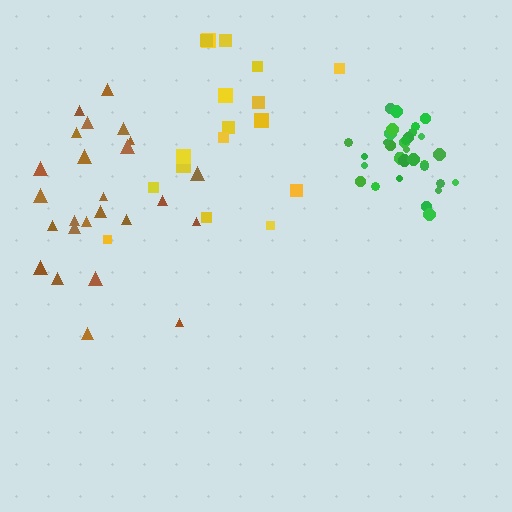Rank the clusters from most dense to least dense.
green, brown, yellow.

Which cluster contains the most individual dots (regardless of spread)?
Green (32).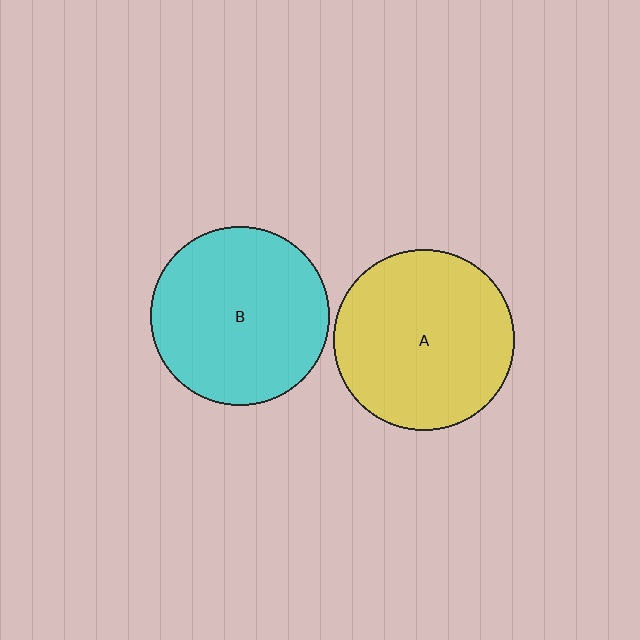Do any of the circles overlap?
No, none of the circles overlap.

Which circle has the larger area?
Circle A (yellow).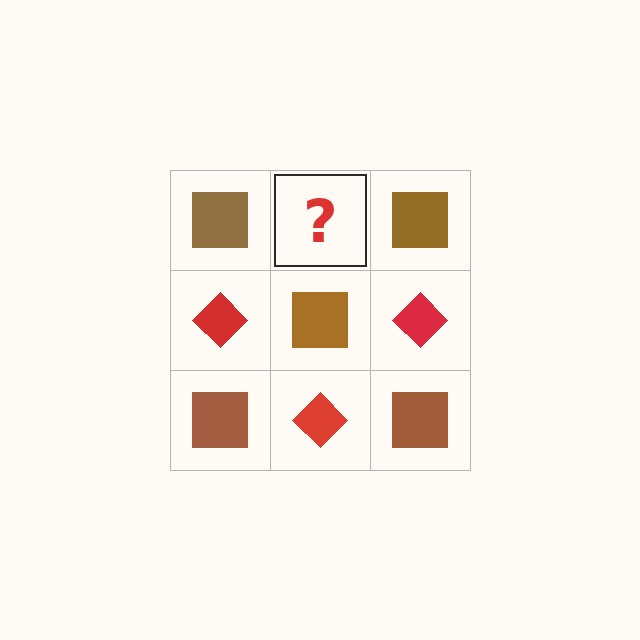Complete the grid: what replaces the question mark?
The question mark should be replaced with a red diamond.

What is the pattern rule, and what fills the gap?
The rule is that it alternates brown square and red diamond in a checkerboard pattern. The gap should be filled with a red diamond.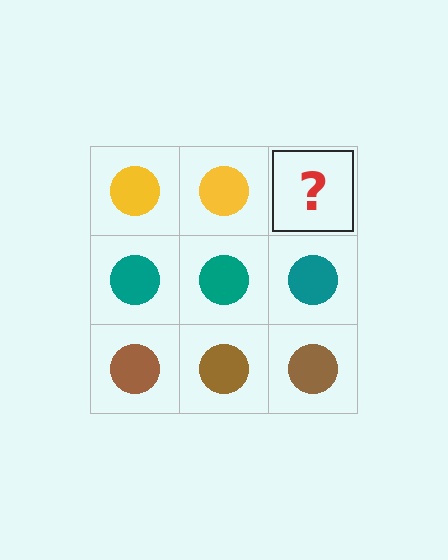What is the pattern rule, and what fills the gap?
The rule is that each row has a consistent color. The gap should be filled with a yellow circle.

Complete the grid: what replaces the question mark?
The question mark should be replaced with a yellow circle.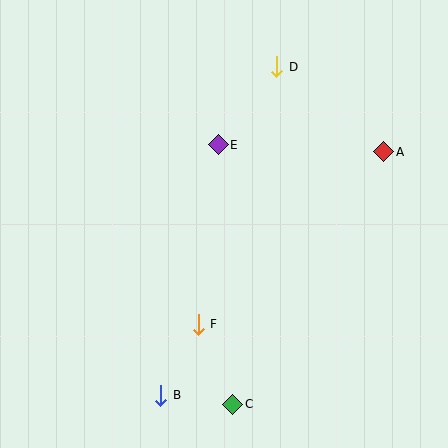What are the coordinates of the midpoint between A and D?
The midpoint between A and D is at (330, 109).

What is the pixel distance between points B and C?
The distance between B and C is 72 pixels.